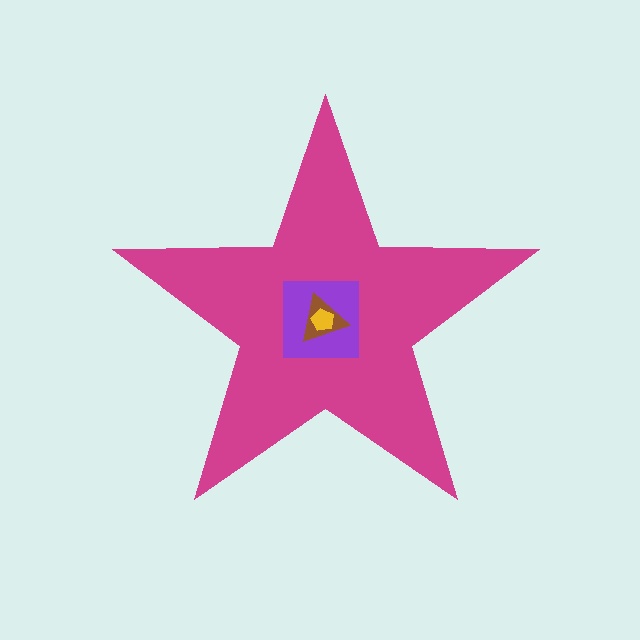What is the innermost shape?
The yellow pentagon.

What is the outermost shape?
The magenta star.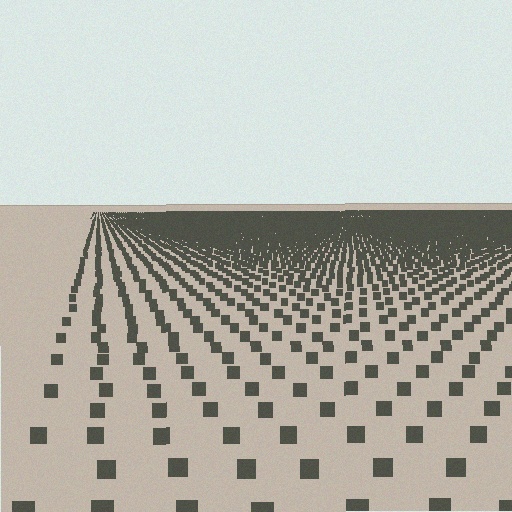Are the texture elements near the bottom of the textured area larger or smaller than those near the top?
Larger. Near the bottom, elements are closer to the viewer and appear at a bigger on-screen size.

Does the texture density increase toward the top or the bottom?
Density increases toward the top.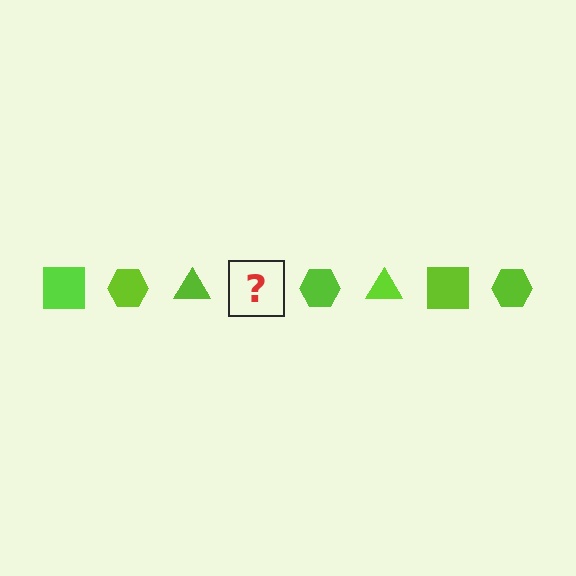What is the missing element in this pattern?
The missing element is a lime square.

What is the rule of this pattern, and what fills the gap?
The rule is that the pattern cycles through square, hexagon, triangle shapes in lime. The gap should be filled with a lime square.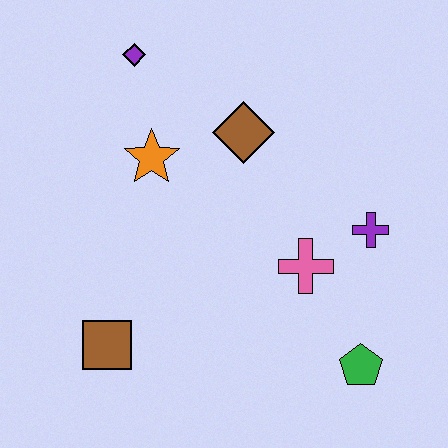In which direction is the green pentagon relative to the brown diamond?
The green pentagon is below the brown diamond.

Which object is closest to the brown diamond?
The orange star is closest to the brown diamond.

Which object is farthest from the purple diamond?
The green pentagon is farthest from the purple diamond.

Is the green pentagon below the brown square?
Yes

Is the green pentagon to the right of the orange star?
Yes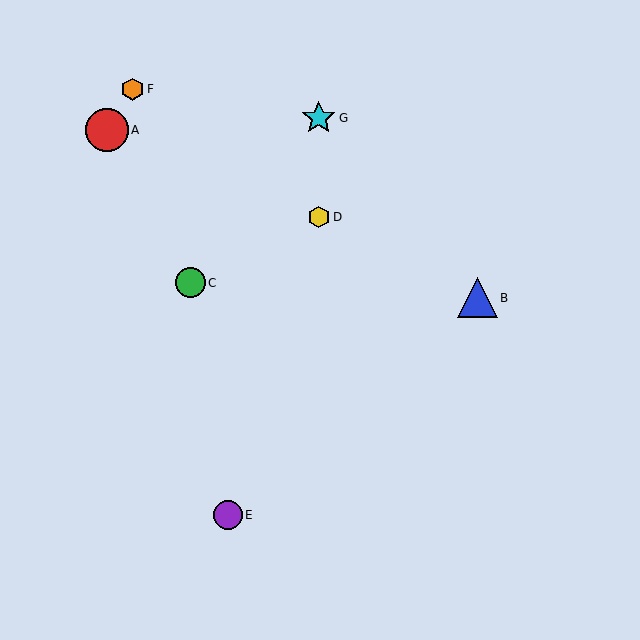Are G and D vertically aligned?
Yes, both are at x≈319.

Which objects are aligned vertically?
Objects D, G are aligned vertically.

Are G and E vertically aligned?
No, G is at x≈319 and E is at x≈228.